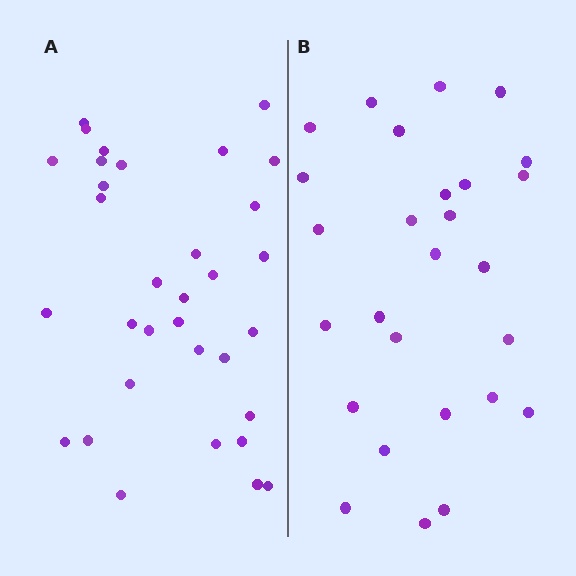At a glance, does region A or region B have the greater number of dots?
Region A (the left region) has more dots.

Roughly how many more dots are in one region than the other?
Region A has about 6 more dots than region B.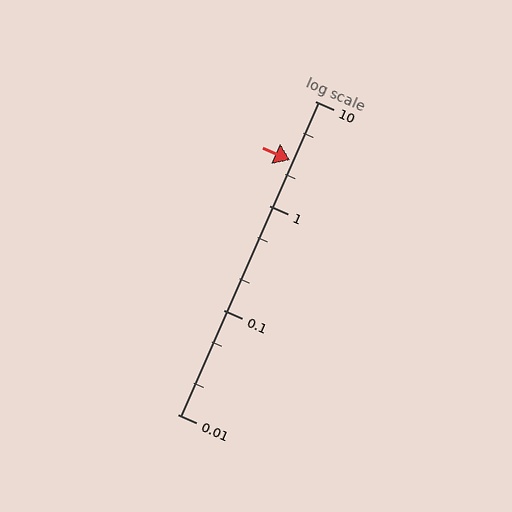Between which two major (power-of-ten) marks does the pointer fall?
The pointer is between 1 and 10.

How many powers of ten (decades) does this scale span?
The scale spans 3 decades, from 0.01 to 10.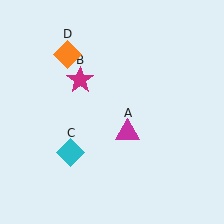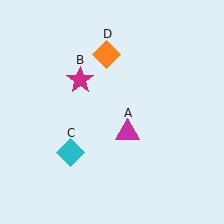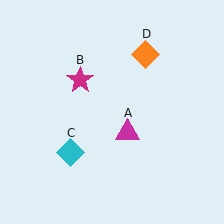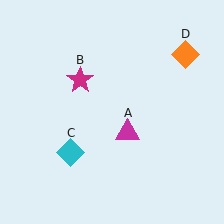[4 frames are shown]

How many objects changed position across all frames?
1 object changed position: orange diamond (object D).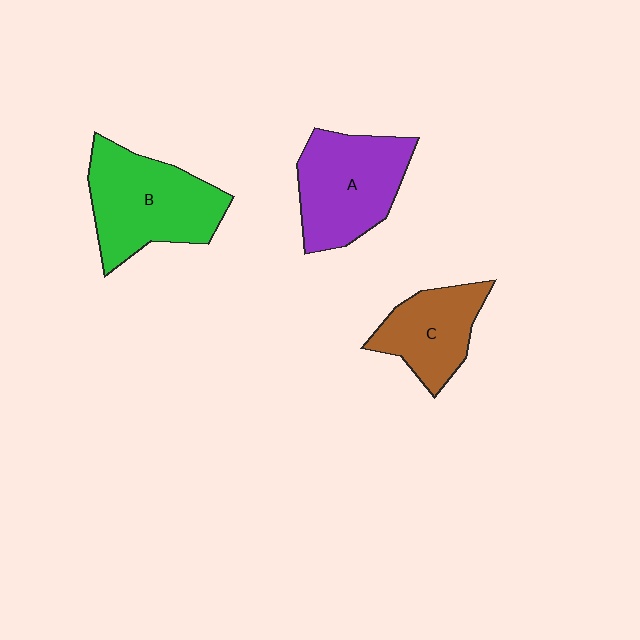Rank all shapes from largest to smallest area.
From largest to smallest: B (green), A (purple), C (brown).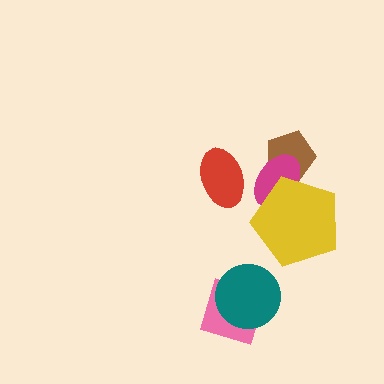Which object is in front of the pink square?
The teal circle is in front of the pink square.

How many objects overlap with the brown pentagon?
2 objects overlap with the brown pentagon.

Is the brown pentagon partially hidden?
Yes, it is partially covered by another shape.